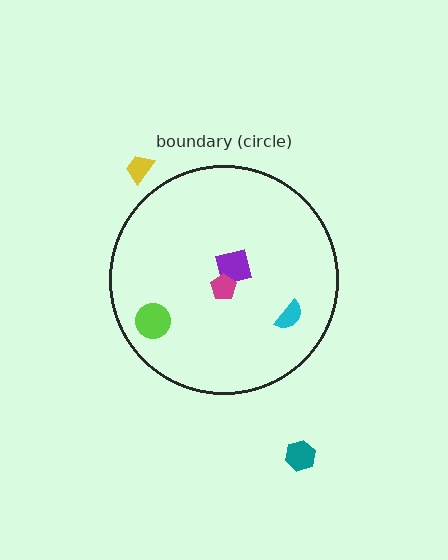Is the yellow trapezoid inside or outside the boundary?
Outside.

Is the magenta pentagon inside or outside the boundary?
Inside.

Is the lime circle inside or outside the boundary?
Inside.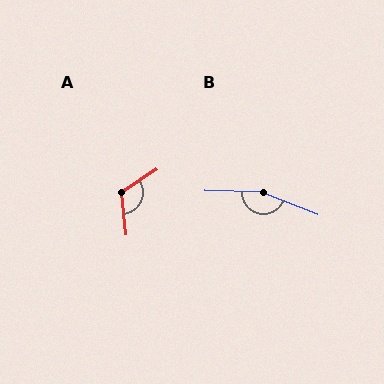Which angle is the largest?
B, at approximately 159 degrees.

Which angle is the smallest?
A, at approximately 118 degrees.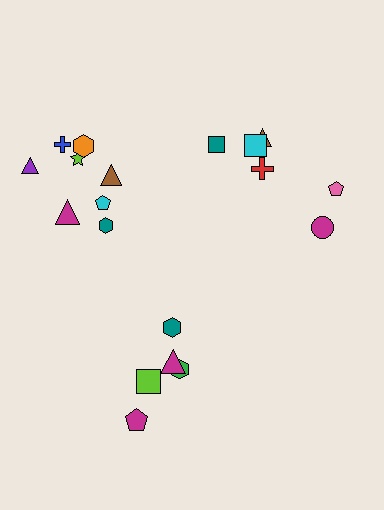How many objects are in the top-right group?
There are 6 objects.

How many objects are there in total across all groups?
There are 19 objects.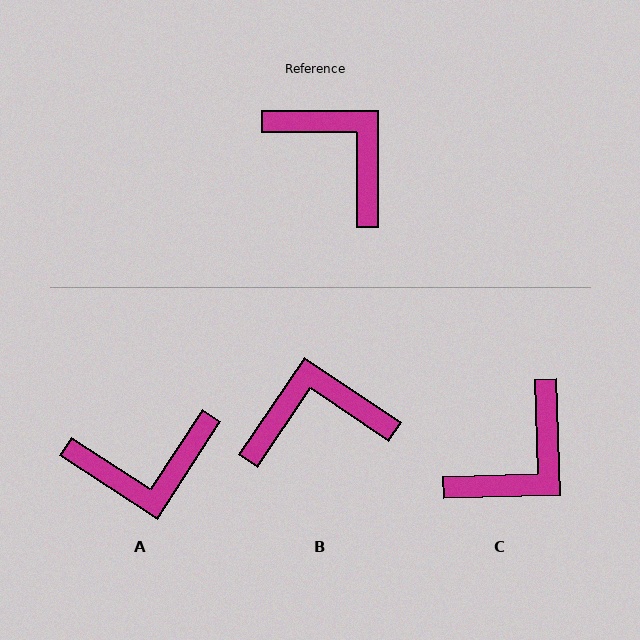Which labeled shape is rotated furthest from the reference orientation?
A, about 123 degrees away.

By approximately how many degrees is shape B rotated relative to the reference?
Approximately 56 degrees counter-clockwise.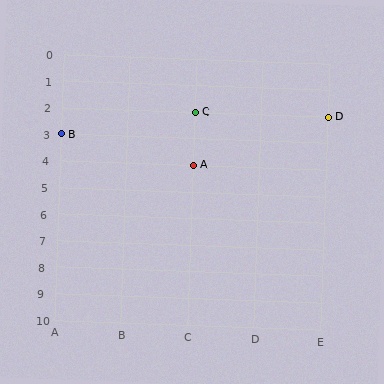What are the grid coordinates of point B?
Point B is at grid coordinates (A, 3).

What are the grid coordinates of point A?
Point A is at grid coordinates (C, 4).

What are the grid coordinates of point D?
Point D is at grid coordinates (E, 2).